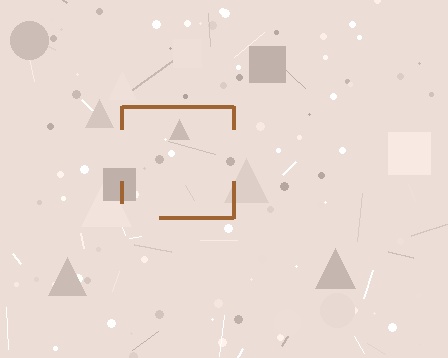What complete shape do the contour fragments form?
The contour fragments form a square.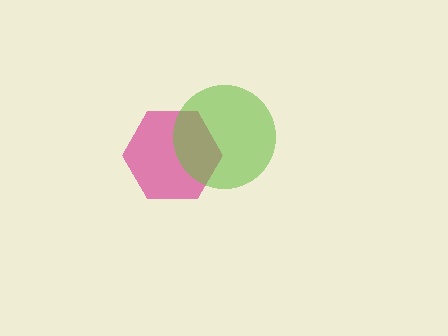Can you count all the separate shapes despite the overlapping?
Yes, there are 2 separate shapes.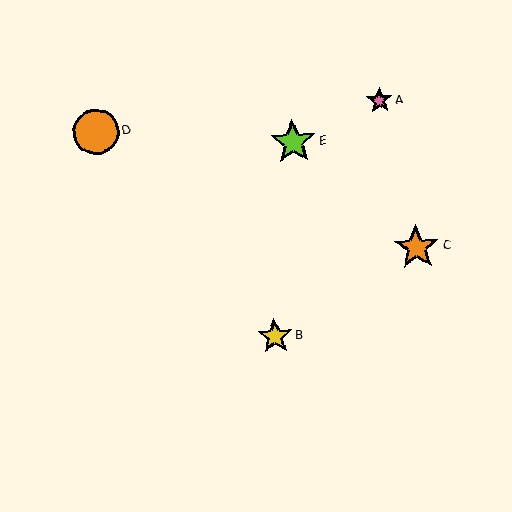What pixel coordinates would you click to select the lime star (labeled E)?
Click at (293, 142) to select the lime star E.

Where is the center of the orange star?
The center of the orange star is at (417, 247).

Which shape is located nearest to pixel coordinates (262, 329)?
The yellow star (labeled B) at (275, 336) is nearest to that location.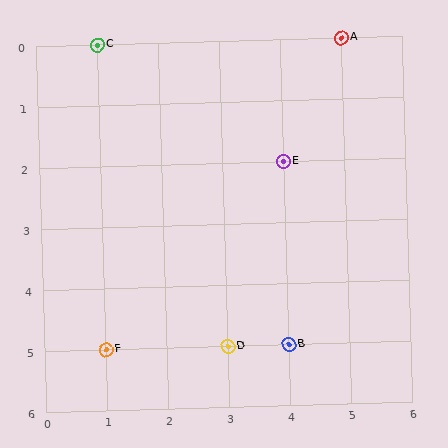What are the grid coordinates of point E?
Point E is at grid coordinates (4, 2).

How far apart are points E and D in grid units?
Points E and D are 1 column and 3 rows apart (about 3.2 grid units diagonally).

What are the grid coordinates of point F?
Point F is at grid coordinates (1, 5).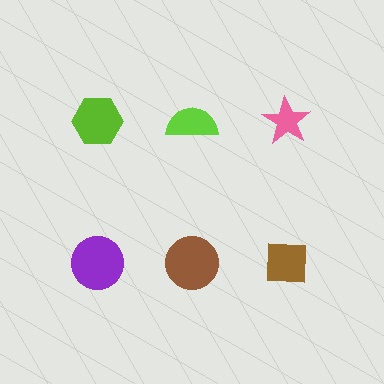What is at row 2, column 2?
A brown circle.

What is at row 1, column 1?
A lime hexagon.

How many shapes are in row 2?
3 shapes.